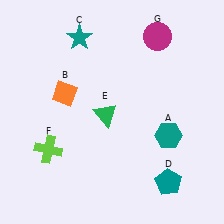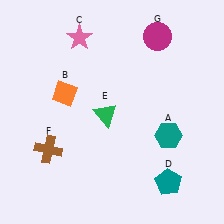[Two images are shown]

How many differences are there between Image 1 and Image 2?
There are 2 differences between the two images.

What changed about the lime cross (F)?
In Image 1, F is lime. In Image 2, it changed to brown.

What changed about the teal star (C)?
In Image 1, C is teal. In Image 2, it changed to pink.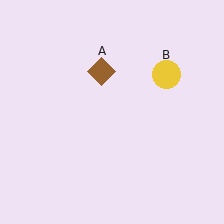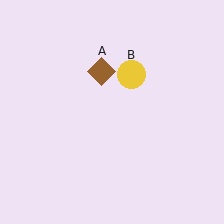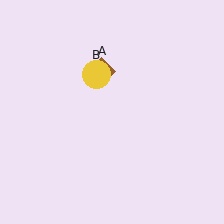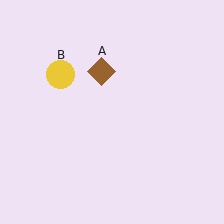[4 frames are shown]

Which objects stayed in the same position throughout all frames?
Brown diamond (object A) remained stationary.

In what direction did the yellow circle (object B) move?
The yellow circle (object B) moved left.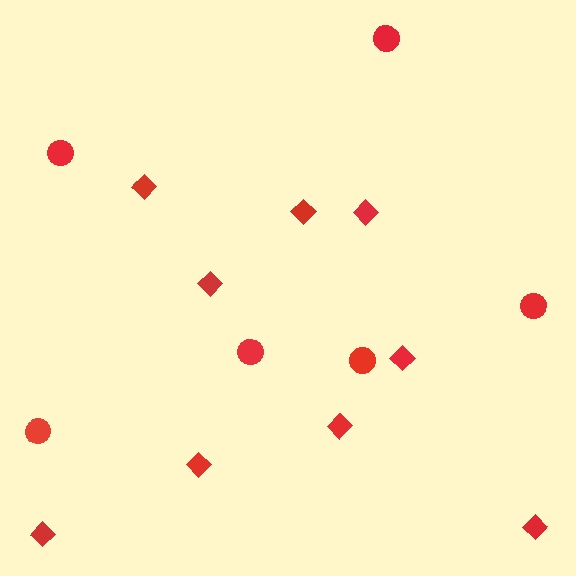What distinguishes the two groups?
There are 2 groups: one group of circles (6) and one group of diamonds (9).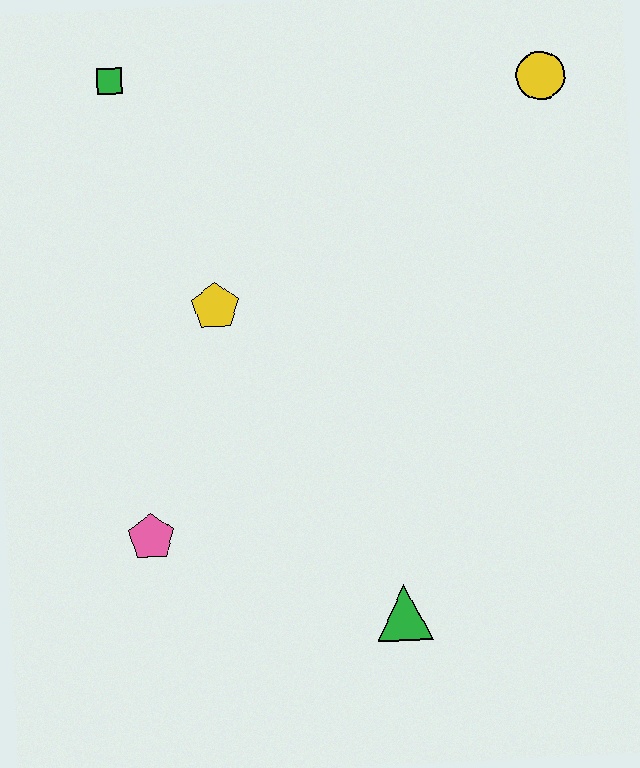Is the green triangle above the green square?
No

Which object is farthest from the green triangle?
The green square is farthest from the green triangle.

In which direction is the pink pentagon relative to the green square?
The pink pentagon is below the green square.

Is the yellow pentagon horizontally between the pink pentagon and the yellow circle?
Yes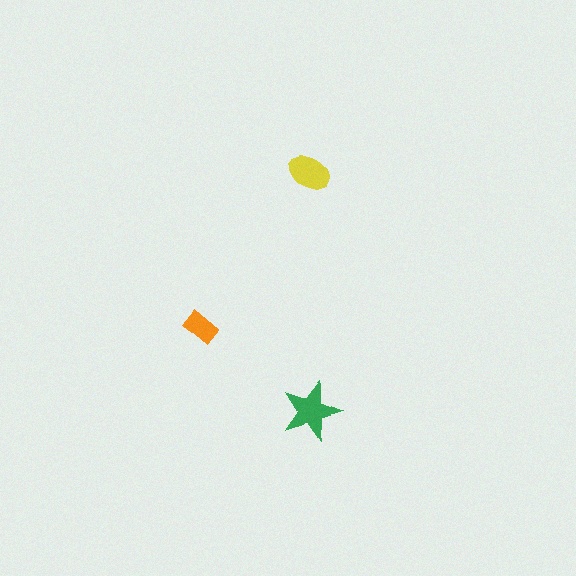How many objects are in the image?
There are 3 objects in the image.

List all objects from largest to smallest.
The green star, the yellow ellipse, the orange rectangle.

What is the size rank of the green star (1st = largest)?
1st.